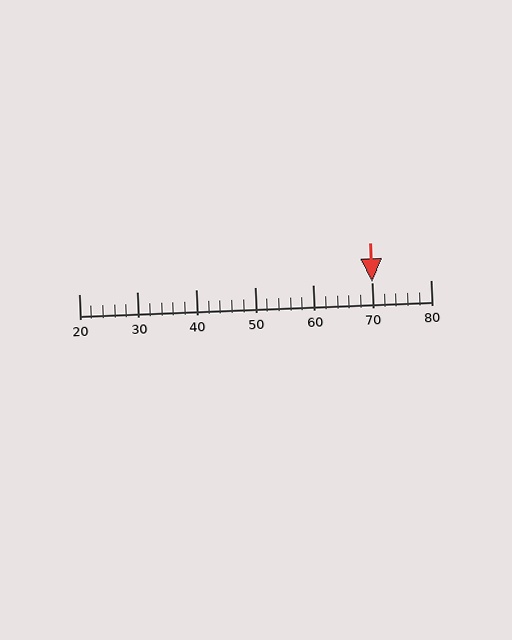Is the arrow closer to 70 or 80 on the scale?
The arrow is closer to 70.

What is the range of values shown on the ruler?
The ruler shows values from 20 to 80.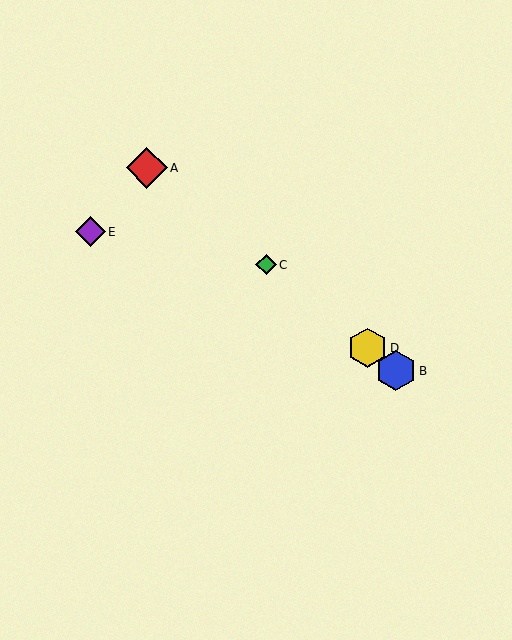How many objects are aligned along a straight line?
4 objects (A, B, C, D) are aligned along a straight line.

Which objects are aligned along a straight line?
Objects A, B, C, D are aligned along a straight line.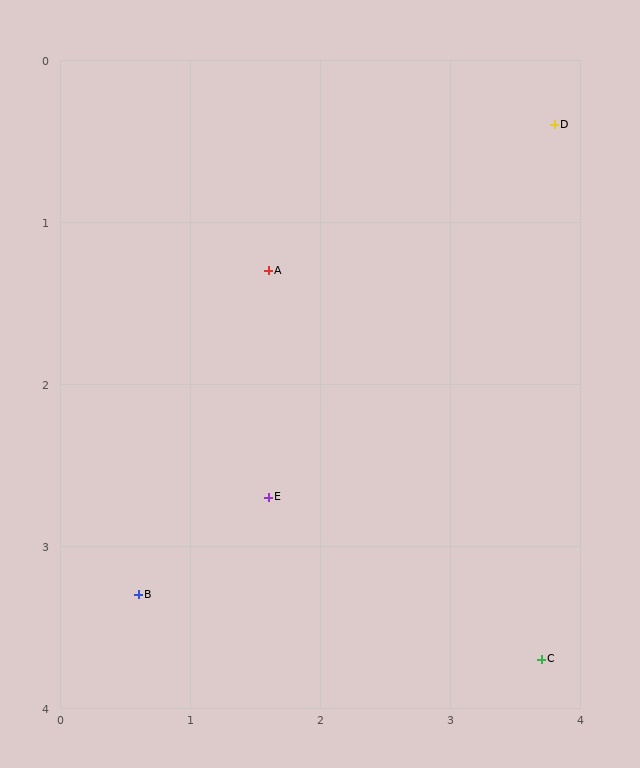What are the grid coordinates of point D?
Point D is at approximately (3.8, 0.4).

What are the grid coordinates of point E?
Point E is at approximately (1.6, 2.7).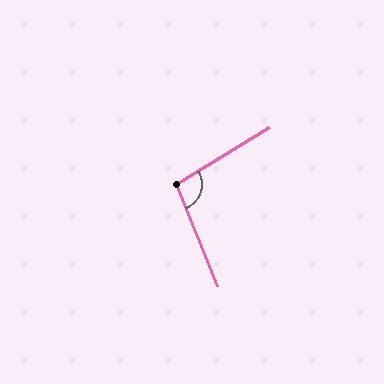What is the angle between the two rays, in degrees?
Approximately 99 degrees.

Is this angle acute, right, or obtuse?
It is obtuse.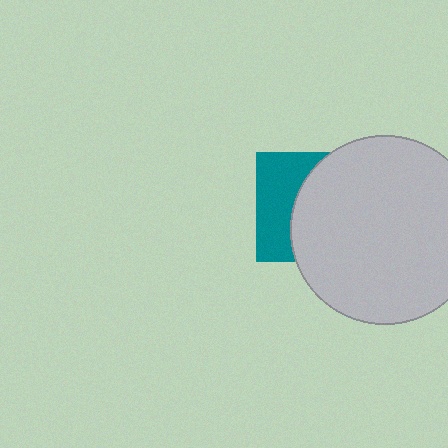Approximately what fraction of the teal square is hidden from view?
Roughly 60% of the teal square is hidden behind the light gray circle.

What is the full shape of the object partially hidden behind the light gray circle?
The partially hidden object is a teal square.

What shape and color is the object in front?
The object in front is a light gray circle.